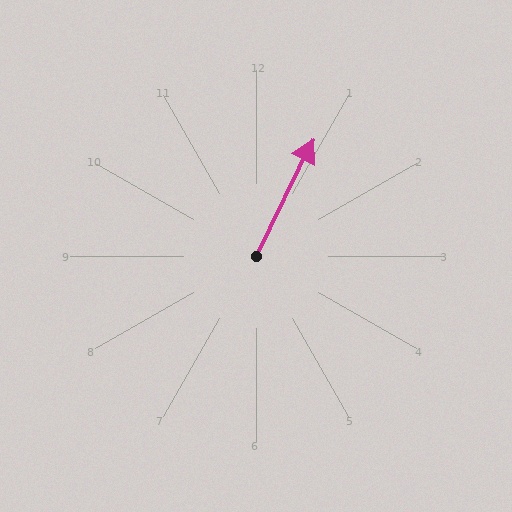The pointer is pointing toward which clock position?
Roughly 1 o'clock.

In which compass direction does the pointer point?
Northeast.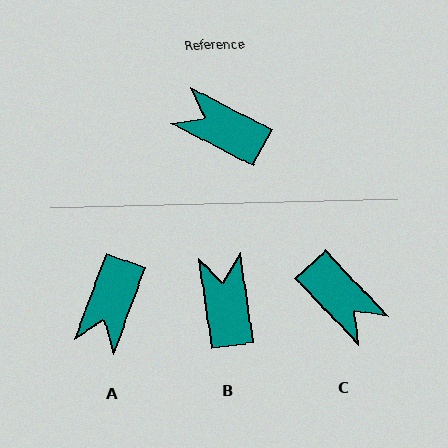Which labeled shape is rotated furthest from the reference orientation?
C, about 161 degrees away.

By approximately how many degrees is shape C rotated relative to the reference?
Approximately 161 degrees counter-clockwise.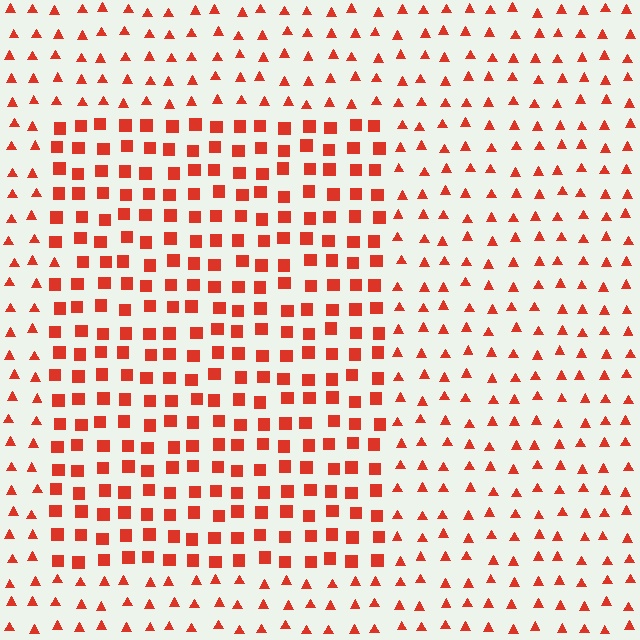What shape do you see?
I see a rectangle.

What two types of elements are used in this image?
The image uses squares inside the rectangle region and triangles outside it.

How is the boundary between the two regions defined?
The boundary is defined by a change in element shape: squares inside vs. triangles outside. All elements share the same color and spacing.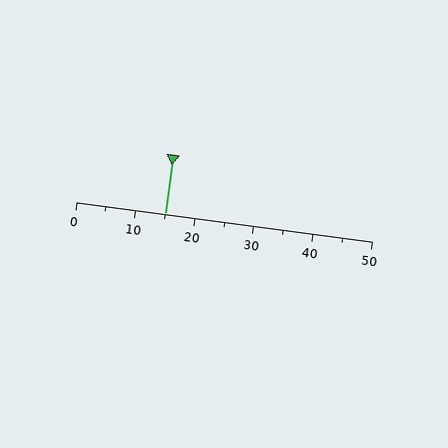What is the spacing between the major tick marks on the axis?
The major ticks are spaced 10 apart.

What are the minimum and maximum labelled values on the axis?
The axis runs from 0 to 50.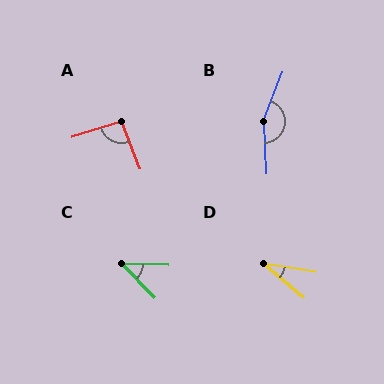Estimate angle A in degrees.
Approximately 94 degrees.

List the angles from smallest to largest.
D (31°), C (44°), A (94°), B (157°).